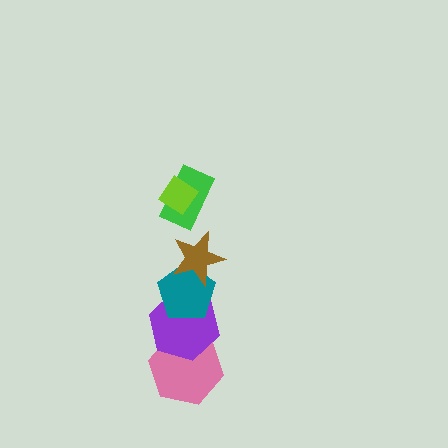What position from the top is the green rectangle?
The green rectangle is 2nd from the top.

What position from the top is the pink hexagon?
The pink hexagon is 6th from the top.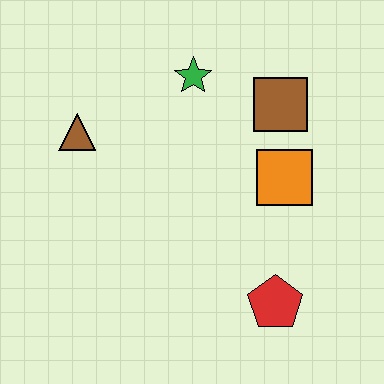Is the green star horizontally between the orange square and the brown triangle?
Yes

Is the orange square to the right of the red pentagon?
Yes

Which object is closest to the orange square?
The brown square is closest to the orange square.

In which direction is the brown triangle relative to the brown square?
The brown triangle is to the left of the brown square.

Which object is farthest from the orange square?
The brown triangle is farthest from the orange square.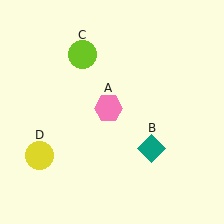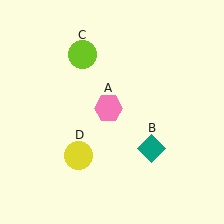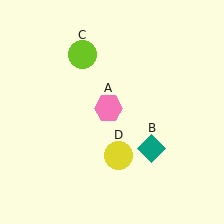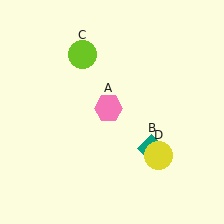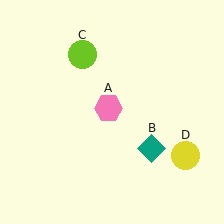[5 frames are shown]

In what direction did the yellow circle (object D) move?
The yellow circle (object D) moved right.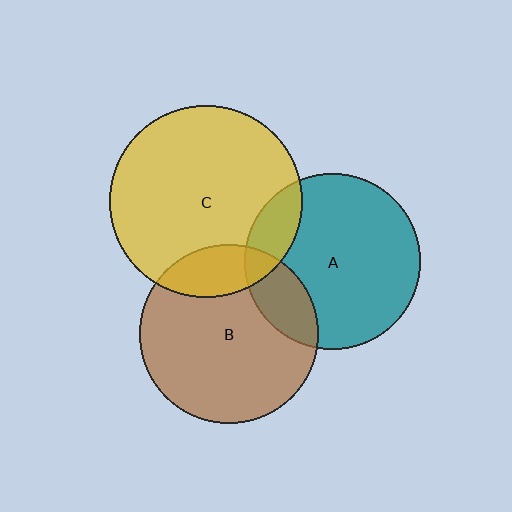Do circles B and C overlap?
Yes.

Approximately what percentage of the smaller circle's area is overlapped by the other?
Approximately 20%.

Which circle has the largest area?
Circle C (yellow).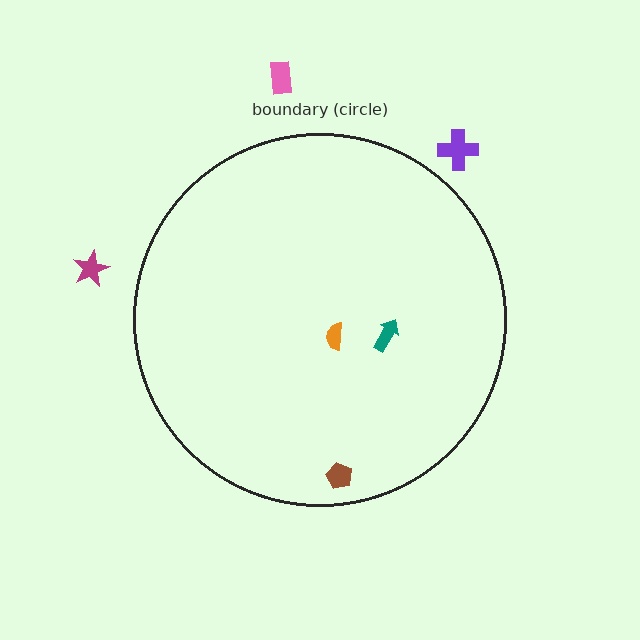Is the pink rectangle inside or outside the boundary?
Outside.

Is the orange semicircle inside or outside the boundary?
Inside.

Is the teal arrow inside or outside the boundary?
Inside.